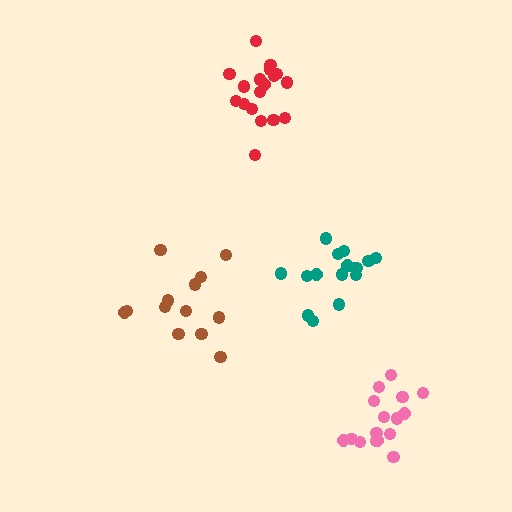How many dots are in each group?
Group 1: 13 dots, Group 2: 16 dots, Group 3: 16 dots, Group 4: 18 dots (63 total).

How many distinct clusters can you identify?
There are 4 distinct clusters.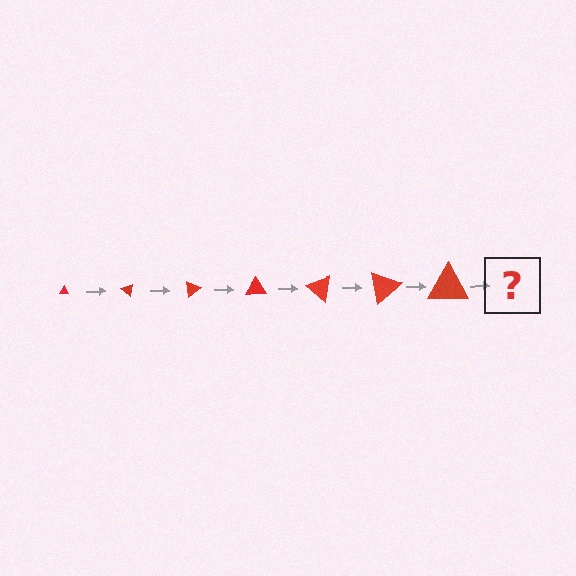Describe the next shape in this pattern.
It should be a triangle, larger than the previous one and rotated 280 degrees from the start.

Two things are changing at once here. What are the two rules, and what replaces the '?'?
The two rules are that the triangle grows larger each step and it rotates 40 degrees each step. The '?' should be a triangle, larger than the previous one and rotated 280 degrees from the start.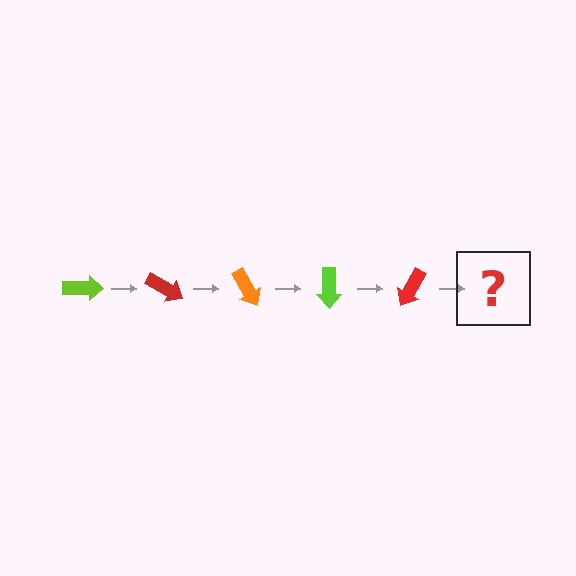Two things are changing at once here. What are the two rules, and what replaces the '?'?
The two rules are that it rotates 30 degrees each step and the color cycles through lime, red, and orange. The '?' should be an orange arrow, rotated 150 degrees from the start.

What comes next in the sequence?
The next element should be an orange arrow, rotated 150 degrees from the start.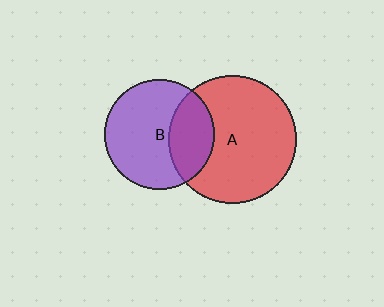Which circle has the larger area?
Circle A (red).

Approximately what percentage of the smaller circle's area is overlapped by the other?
Approximately 30%.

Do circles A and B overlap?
Yes.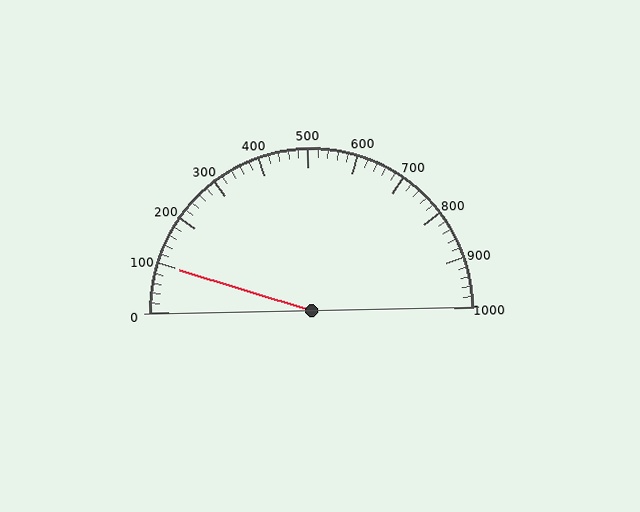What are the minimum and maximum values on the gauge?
The gauge ranges from 0 to 1000.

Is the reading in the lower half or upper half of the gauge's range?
The reading is in the lower half of the range (0 to 1000).